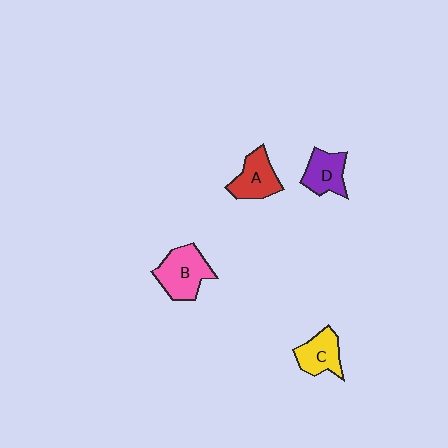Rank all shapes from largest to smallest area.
From largest to smallest: B (pink), A (red), C (yellow), D (purple).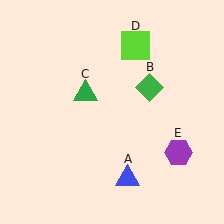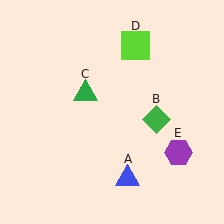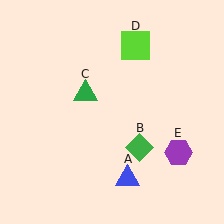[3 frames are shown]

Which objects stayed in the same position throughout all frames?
Blue triangle (object A) and green triangle (object C) and lime square (object D) and purple hexagon (object E) remained stationary.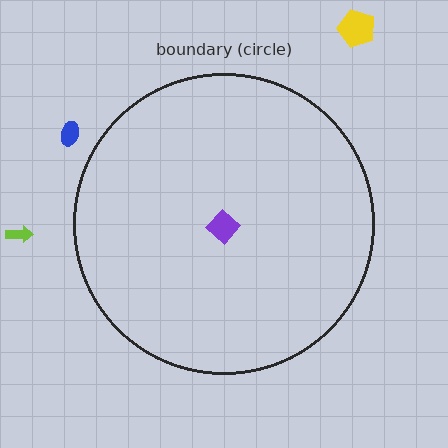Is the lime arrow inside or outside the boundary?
Outside.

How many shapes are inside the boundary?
1 inside, 3 outside.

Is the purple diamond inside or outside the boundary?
Inside.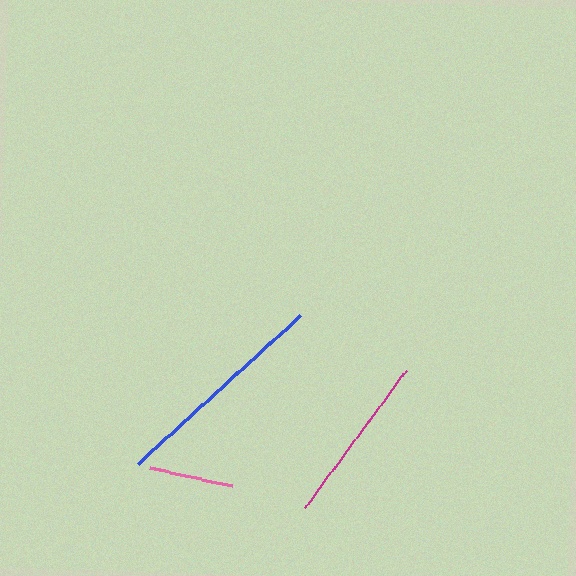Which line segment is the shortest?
The pink line is the shortest at approximately 84 pixels.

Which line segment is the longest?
The blue line is the longest at approximately 220 pixels.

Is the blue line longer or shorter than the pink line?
The blue line is longer than the pink line.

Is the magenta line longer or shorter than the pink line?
The magenta line is longer than the pink line.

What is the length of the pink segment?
The pink segment is approximately 84 pixels long.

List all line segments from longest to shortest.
From longest to shortest: blue, magenta, pink.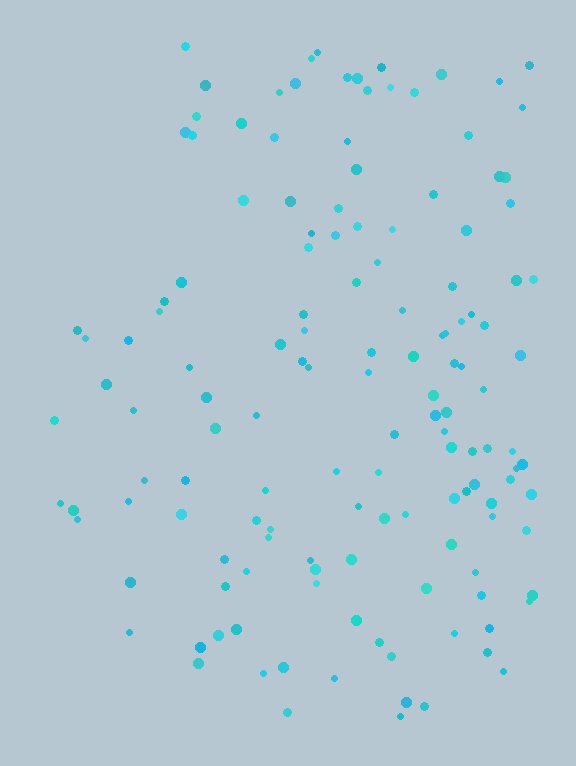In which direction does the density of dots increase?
From left to right, with the right side densest.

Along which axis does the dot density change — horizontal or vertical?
Horizontal.